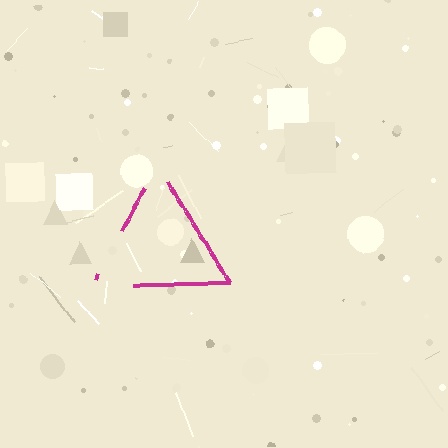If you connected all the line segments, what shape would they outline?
They would outline a triangle.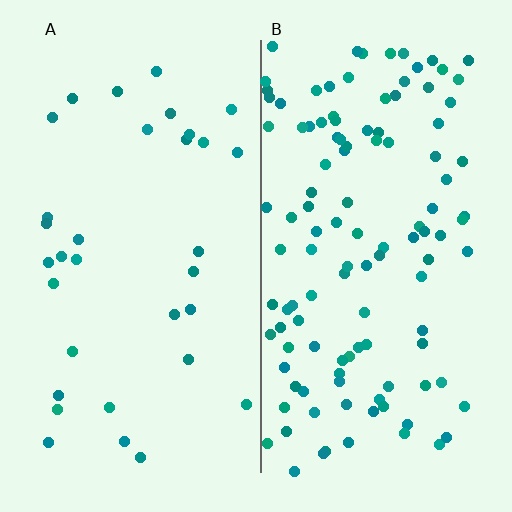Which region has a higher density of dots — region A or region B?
B (the right).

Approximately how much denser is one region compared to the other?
Approximately 3.6× — region B over region A.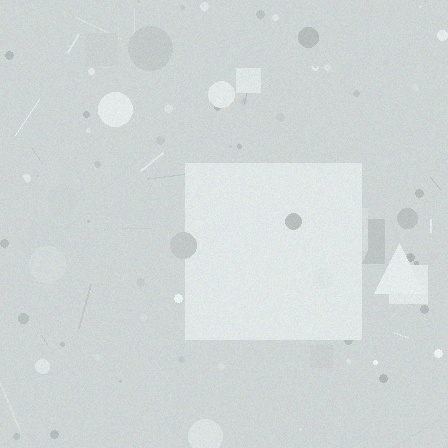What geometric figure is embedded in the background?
A square is embedded in the background.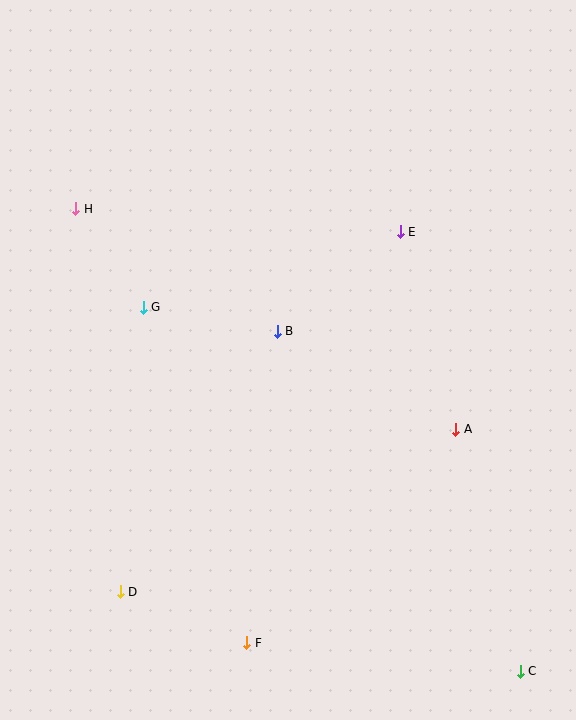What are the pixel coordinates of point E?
Point E is at (400, 232).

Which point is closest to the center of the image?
Point B at (277, 331) is closest to the center.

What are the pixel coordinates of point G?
Point G is at (143, 307).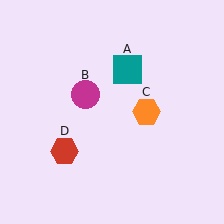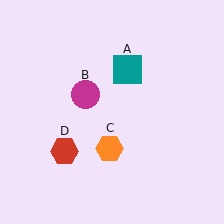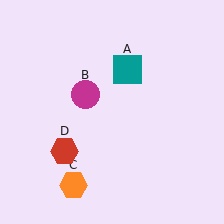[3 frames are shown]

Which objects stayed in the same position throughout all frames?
Teal square (object A) and magenta circle (object B) and red hexagon (object D) remained stationary.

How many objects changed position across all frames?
1 object changed position: orange hexagon (object C).